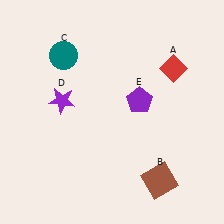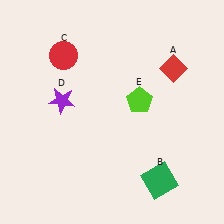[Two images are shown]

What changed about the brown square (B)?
In Image 1, B is brown. In Image 2, it changed to green.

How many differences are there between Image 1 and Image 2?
There are 3 differences between the two images.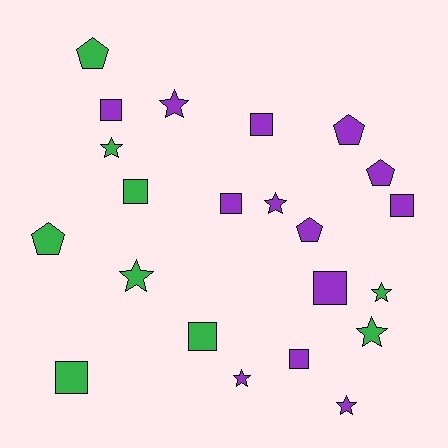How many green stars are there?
There are 4 green stars.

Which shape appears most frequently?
Square, with 9 objects.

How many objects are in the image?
There are 22 objects.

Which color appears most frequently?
Purple, with 13 objects.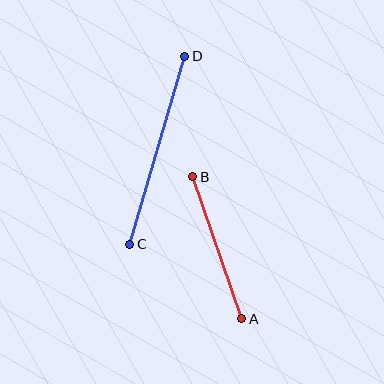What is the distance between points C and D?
The distance is approximately 196 pixels.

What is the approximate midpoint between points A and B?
The midpoint is at approximately (217, 248) pixels.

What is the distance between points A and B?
The distance is approximately 150 pixels.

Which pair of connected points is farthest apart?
Points C and D are farthest apart.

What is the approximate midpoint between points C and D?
The midpoint is at approximately (157, 150) pixels.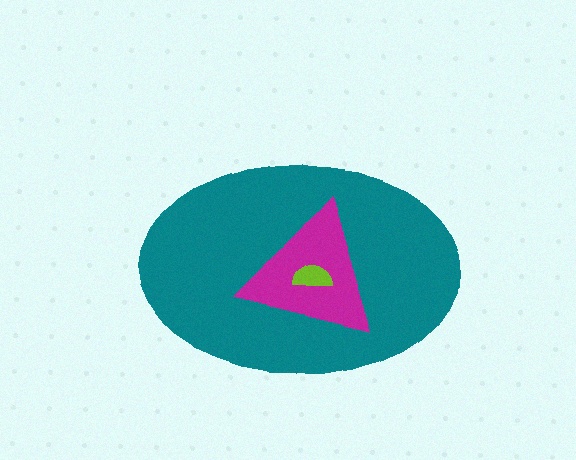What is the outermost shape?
The teal ellipse.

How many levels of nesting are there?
3.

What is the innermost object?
The lime semicircle.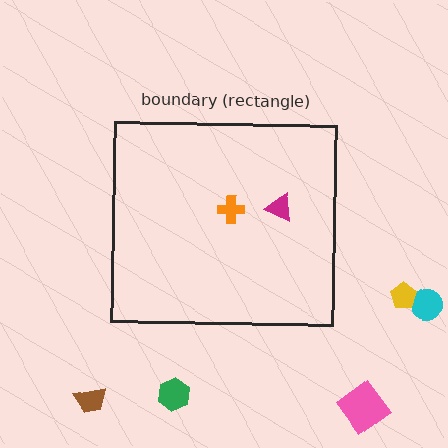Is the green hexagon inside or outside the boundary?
Outside.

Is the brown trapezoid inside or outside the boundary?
Outside.